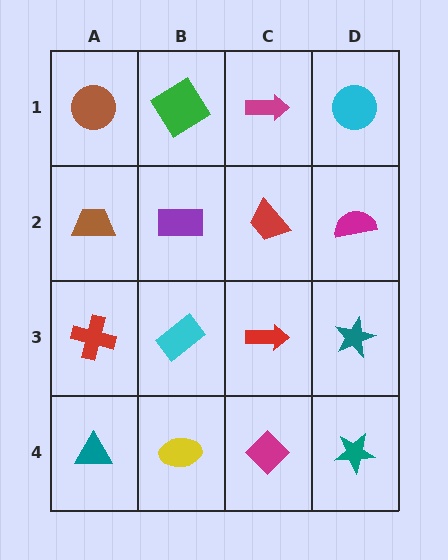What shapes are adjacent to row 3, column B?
A purple rectangle (row 2, column B), a yellow ellipse (row 4, column B), a red cross (row 3, column A), a red arrow (row 3, column C).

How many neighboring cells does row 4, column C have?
3.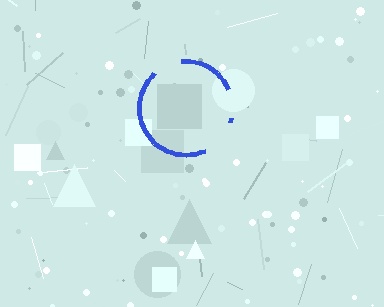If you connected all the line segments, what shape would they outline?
They would outline a circle.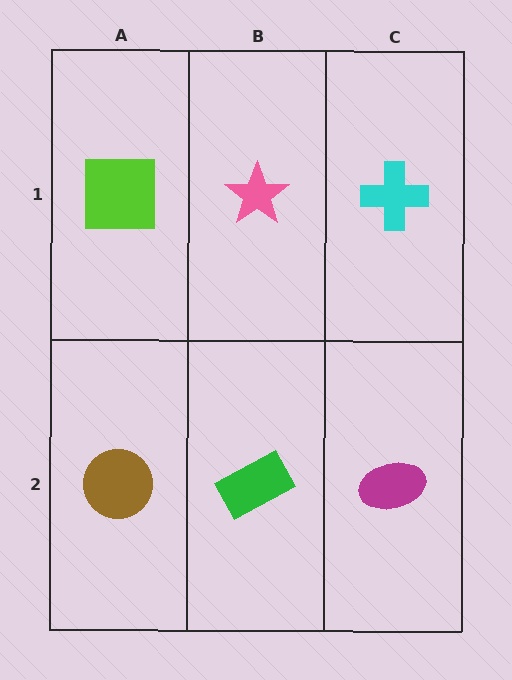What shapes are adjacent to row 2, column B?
A pink star (row 1, column B), a brown circle (row 2, column A), a magenta ellipse (row 2, column C).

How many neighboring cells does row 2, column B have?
3.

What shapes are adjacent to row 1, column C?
A magenta ellipse (row 2, column C), a pink star (row 1, column B).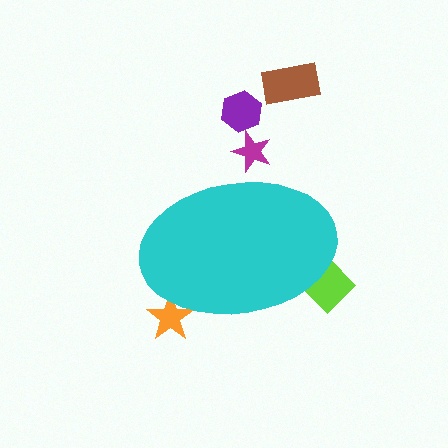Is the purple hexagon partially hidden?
No, the purple hexagon is fully visible.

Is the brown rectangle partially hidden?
No, the brown rectangle is fully visible.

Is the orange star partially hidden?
Yes, the orange star is partially hidden behind the cyan ellipse.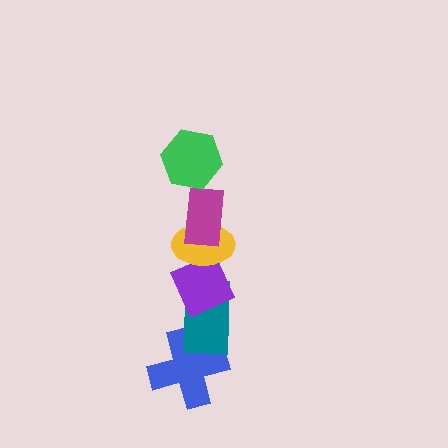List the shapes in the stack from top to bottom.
From top to bottom: the green hexagon, the magenta rectangle, the yellow ellipse, the purple diamond, the teal rectangle, the blue cross.